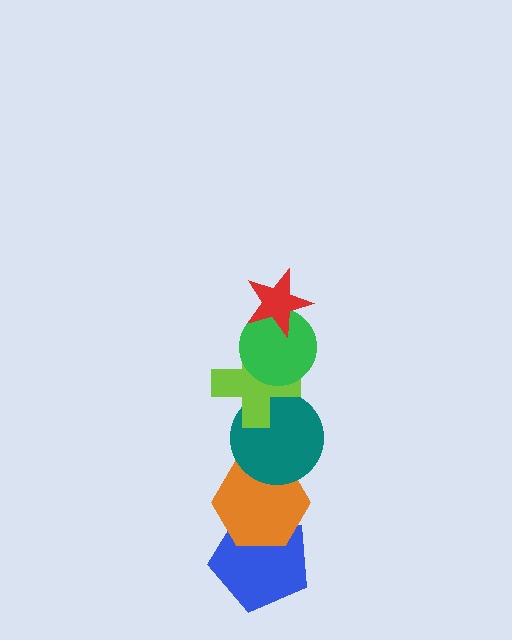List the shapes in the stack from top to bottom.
From top to bottom: the red star, the green circle, the lime cross, the teal circle, the orange hexagon, the blue pentagon.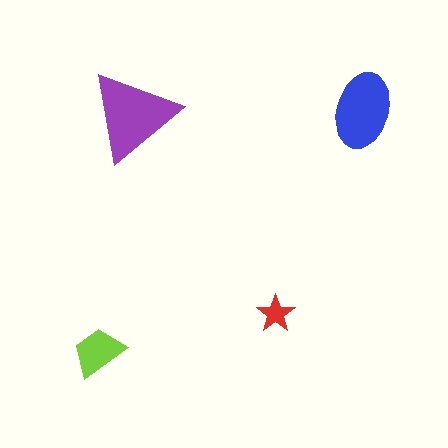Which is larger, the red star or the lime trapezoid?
The lime trapezoid.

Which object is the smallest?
The red star.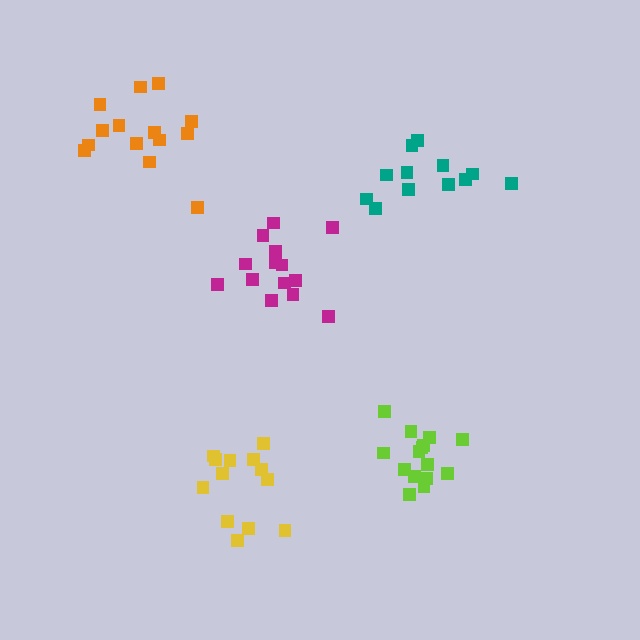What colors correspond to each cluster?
The clusters are colored: magenta, lime, teal, orange, yellow.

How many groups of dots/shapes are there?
There are 5 groups.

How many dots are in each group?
Group 1: 14 dots, Group 2: 15 dots, Group 3: 12 dots, Group 4: 14 dots, Group 5: 13 dots (68 total).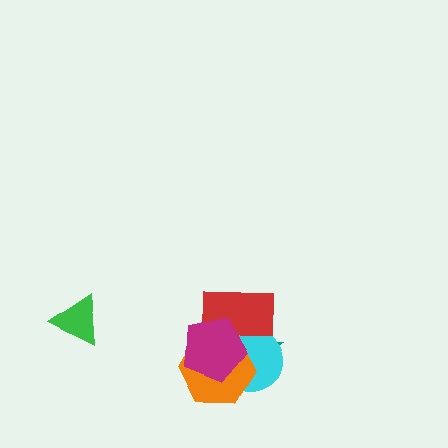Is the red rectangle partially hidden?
Yes, it is partially covered by another shape.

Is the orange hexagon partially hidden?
Yes, it is partially covered by another shape.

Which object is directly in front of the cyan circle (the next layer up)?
The orange hexagon is directly in front of the cyan circle.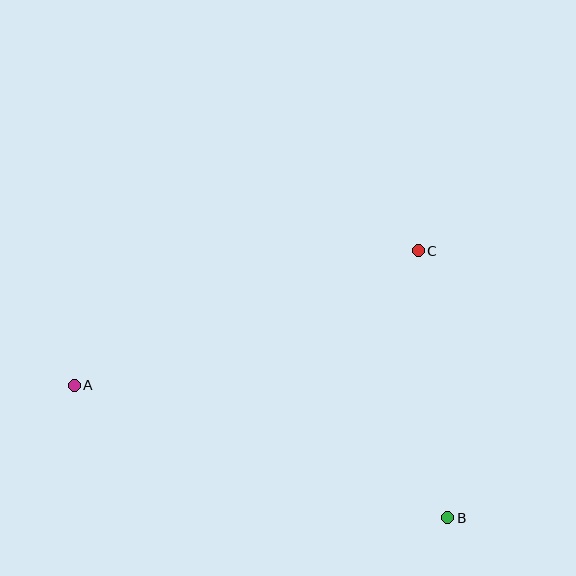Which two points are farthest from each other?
Points A and B are farthest from each other.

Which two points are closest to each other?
Points B and C are closest to each other.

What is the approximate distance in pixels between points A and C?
The distance between A and C is approximately 369 pixels.